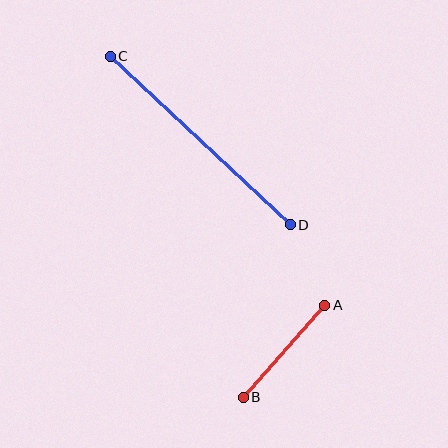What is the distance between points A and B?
The distance is approximately 123 pixels.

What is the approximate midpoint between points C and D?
The midpoint is at approximately (200, 140) pixels.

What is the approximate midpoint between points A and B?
The midpoint is at approximately (284, 351) pixels.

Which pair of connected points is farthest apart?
Points C and D are farthest apart.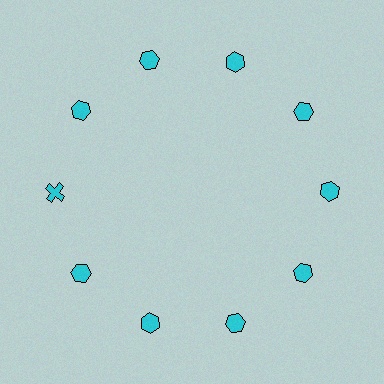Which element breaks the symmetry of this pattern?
The cyan cross at roughly the 9 o'clock position breaks the symmetry. All other shapes are cyan hexagons.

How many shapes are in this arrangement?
There are 10 shapes arranged in a ring pattern.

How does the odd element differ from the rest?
It has a different shape: cross instead of hexagon.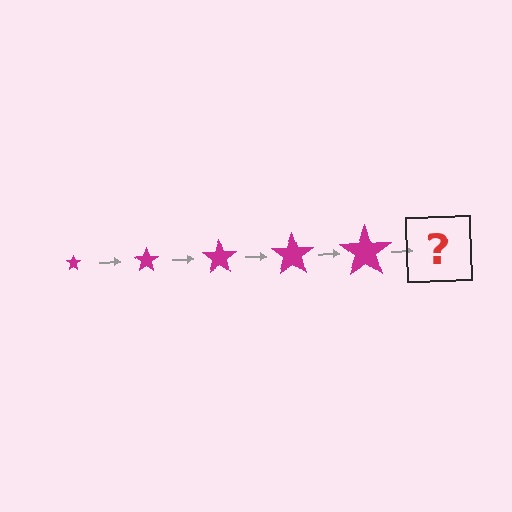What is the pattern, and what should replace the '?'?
The pattern is that the star gets progressively larger each step. The '?' should be a magenta star, larger than the previous one.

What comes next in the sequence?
The next element should be a magenta star, larger than the previous one.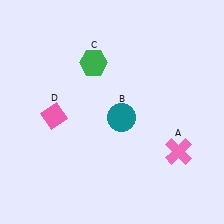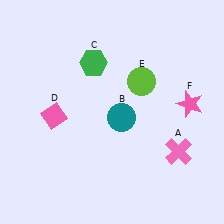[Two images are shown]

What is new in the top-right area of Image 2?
A lime circle (E) was added in the top-right area of Image 2.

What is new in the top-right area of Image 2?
A pink star (F) was added in the top-right area of Image 2.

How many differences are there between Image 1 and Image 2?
There are 2 differences between the two images.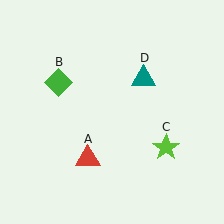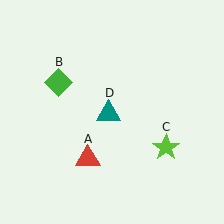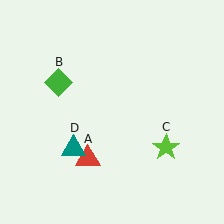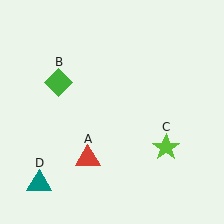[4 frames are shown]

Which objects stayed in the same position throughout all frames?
Red triangle (object A) and green diamond (object B) and lime star (object C) remained stationary.